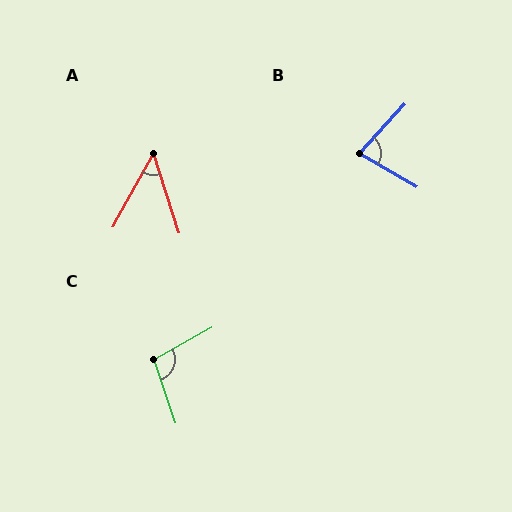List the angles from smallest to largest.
A (46°), B (78°), C (100°).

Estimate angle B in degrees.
Approximately 78 degrees.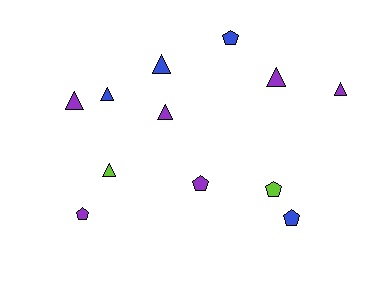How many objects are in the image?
There are 12 objects.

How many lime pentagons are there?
There is 1 lime pentagon.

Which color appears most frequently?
Purple, with 6 objects.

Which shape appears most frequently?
Triangle, with 7 objects.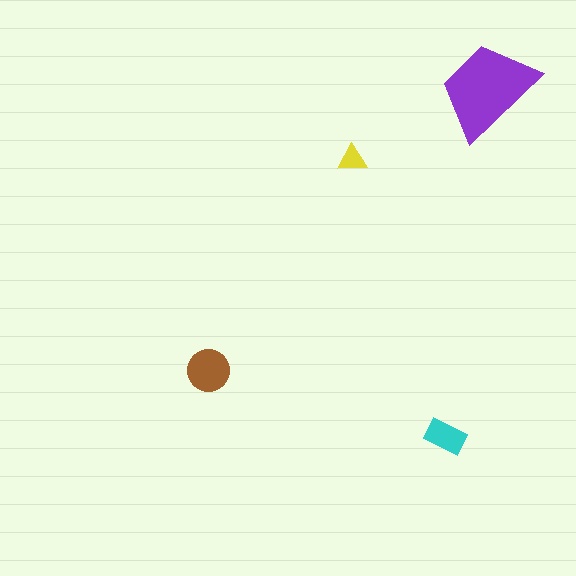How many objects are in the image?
There are 4 objects in the image.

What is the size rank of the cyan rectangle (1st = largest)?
3rd.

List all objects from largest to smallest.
The purple trapezoid, the brown circle, the cyan rectangle, the yellow triangle.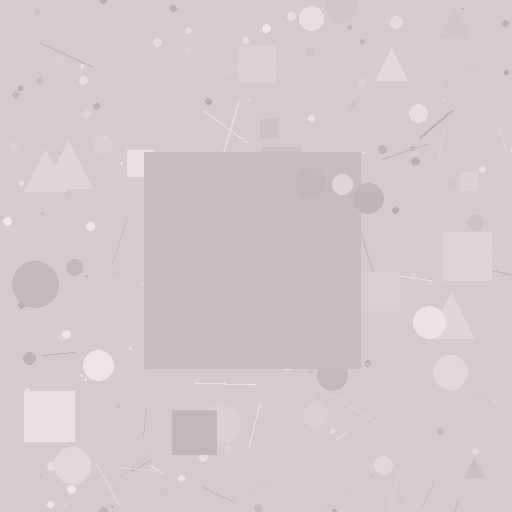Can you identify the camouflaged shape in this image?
The camouflaged shape is a square.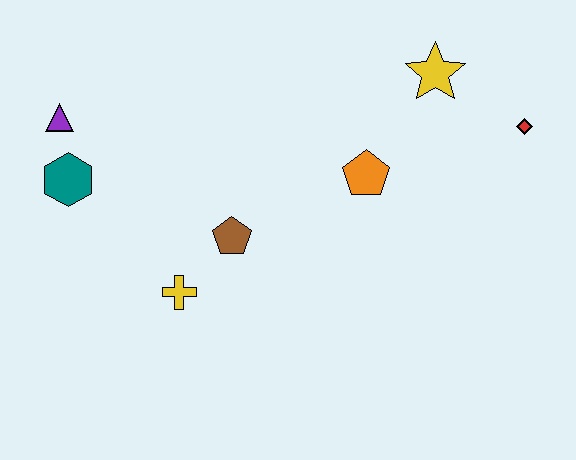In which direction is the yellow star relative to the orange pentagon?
The yellow star is above the orange pentagon.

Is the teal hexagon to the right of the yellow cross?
No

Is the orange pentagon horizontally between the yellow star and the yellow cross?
Yes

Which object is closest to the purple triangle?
The teal hexagon is closest to the purple triangle.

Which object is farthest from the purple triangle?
The red diamond is farthest from the purple triangle.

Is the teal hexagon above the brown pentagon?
Yes